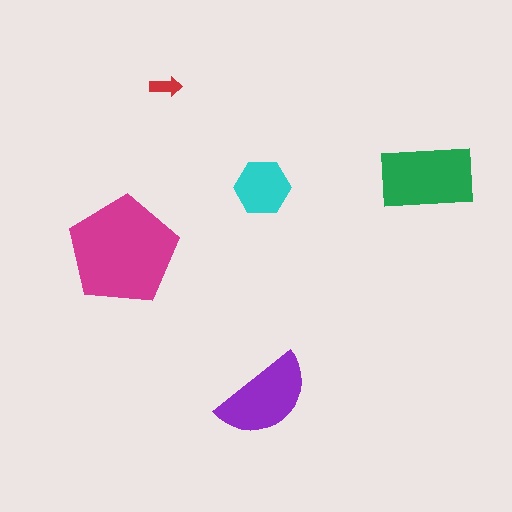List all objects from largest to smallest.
The magenta pentagon, the green rectangle, the purple semicircle, the cyan hexagon, the red arrow.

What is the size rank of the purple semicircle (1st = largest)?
3rd.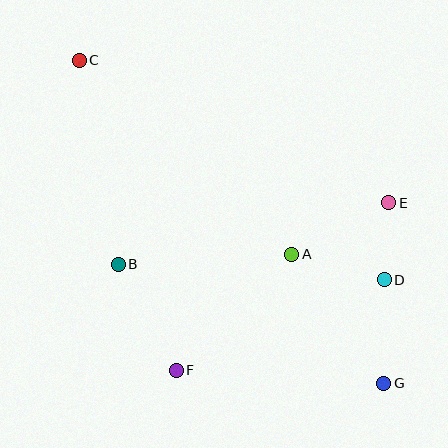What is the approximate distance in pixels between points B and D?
The distance between B and D is approximately 267 pixels.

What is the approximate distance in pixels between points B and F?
The distance between B and F is approximately 120 pixels.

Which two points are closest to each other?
Points D and E are closest to each other.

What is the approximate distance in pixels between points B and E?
The distance between B and E is approximately 277 pixels.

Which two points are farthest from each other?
Points C and G are farthest from each other.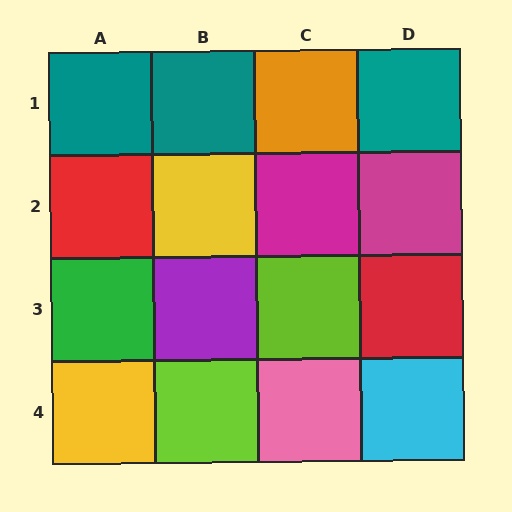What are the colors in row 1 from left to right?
Teal, teal, orange, teal.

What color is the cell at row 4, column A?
Yellow.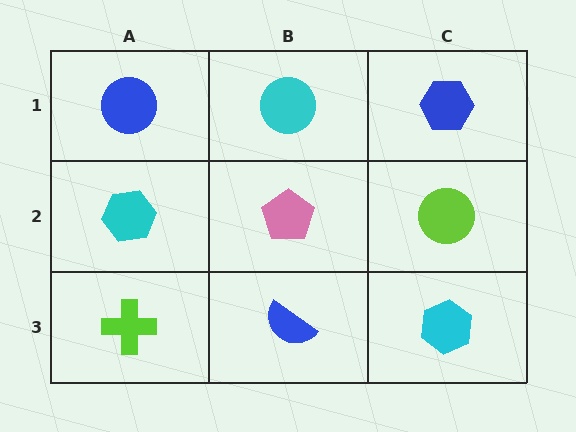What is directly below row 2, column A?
A lime cross.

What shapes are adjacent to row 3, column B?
A pink pentagon (row 2, column B), a lime cross (row 3, column A), a cyan hexagon (row 3, column C).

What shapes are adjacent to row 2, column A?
A blue circle (row 1, column A), a lime cross (row 3, column A), a pink pentagon (row 2, column B).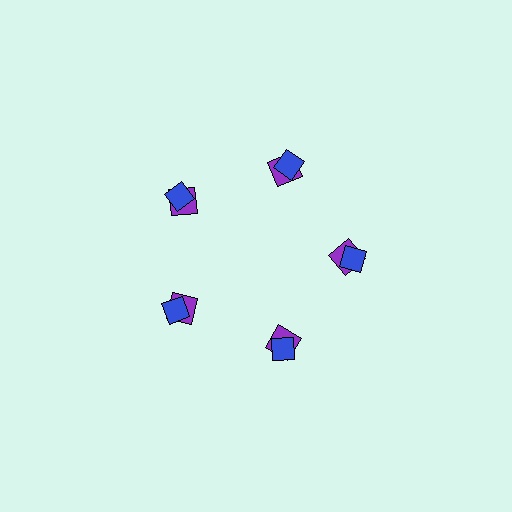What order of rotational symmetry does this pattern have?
This pattern has 5-fold rotational symmetry.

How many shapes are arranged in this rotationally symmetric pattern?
There are 10 shapes, arranged in 5 groups of 2.